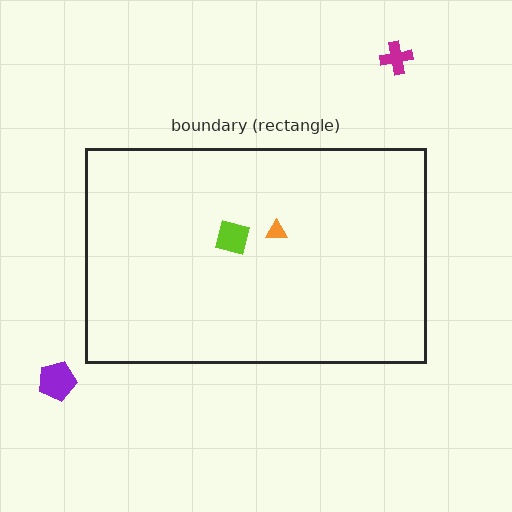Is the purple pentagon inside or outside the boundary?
Outside.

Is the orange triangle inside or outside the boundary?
Inside.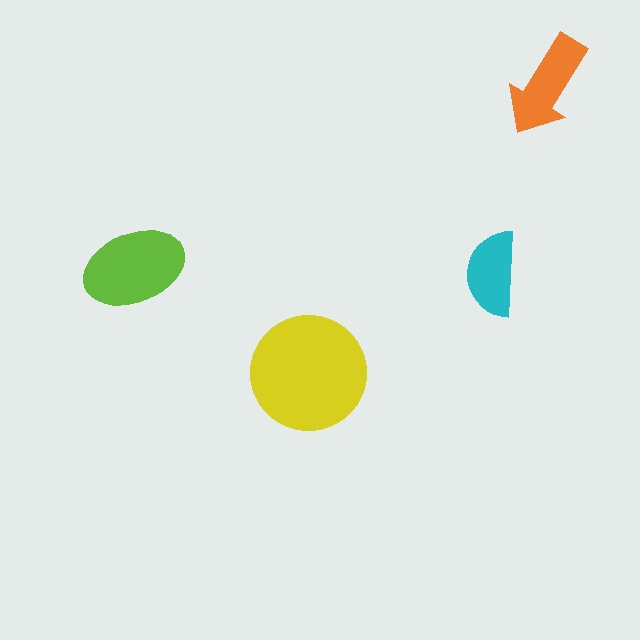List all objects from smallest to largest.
The cyan semicircle, the orange arrow, the lime ellipse, the yellow circle.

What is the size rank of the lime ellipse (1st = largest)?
2nd.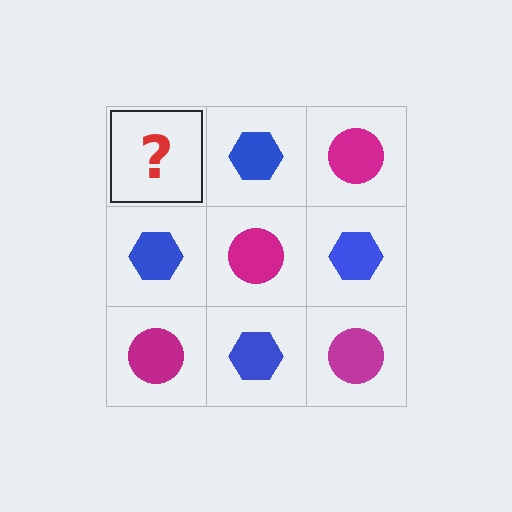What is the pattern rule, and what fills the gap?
The rule is that it alternates magenta circle and blue hexagon in a checkerboard pattern. The gap should be filled with a magenta circle.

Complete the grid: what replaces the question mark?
The question mark should be replaced with a magenta circle.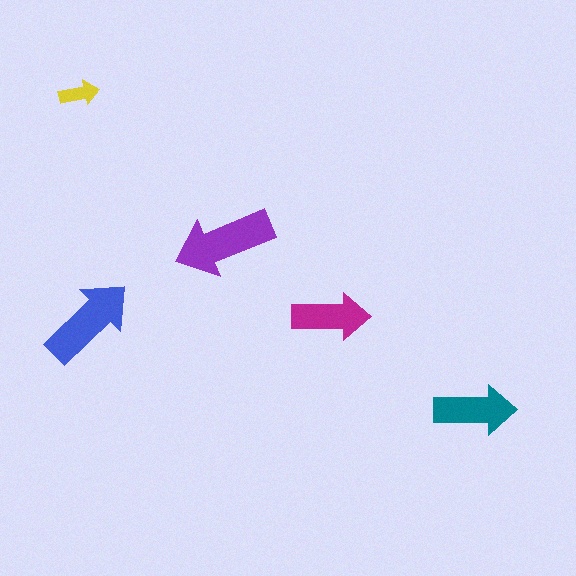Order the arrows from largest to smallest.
the purple one, the blue one, the teal one, the magenta one, the yellow one.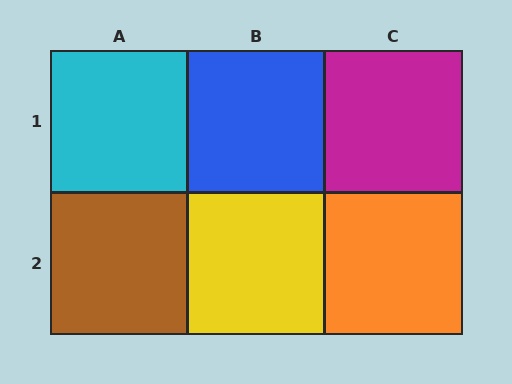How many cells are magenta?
1 cell is magenta.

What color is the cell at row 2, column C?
Orange.